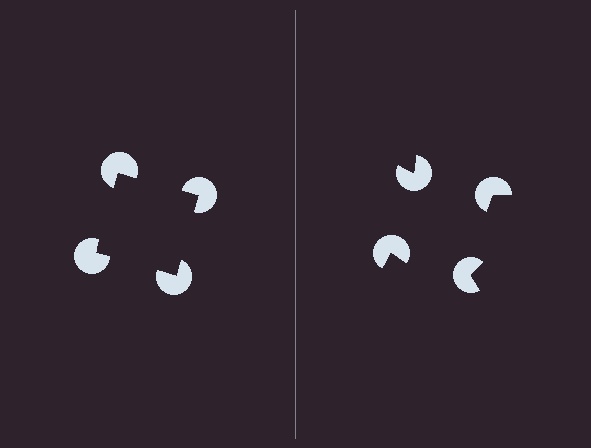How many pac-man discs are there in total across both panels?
8 — 4 on each side.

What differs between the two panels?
The pac-man discs are positioned identically on both sides; only the wedge orientations differ. On the left they align to a square; on the right they are misaligned.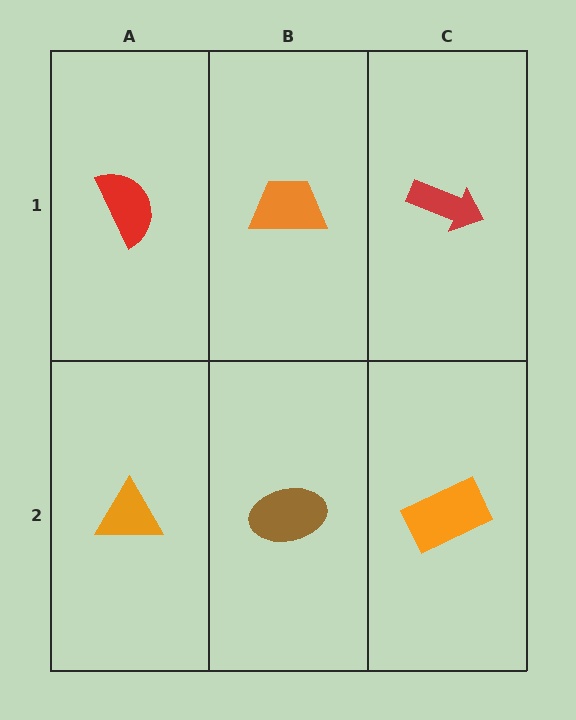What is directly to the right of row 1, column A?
An orange trapezoid.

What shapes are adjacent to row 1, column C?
An orange rectangle (row 2, column C), an orange trapezoid (row 1, column B).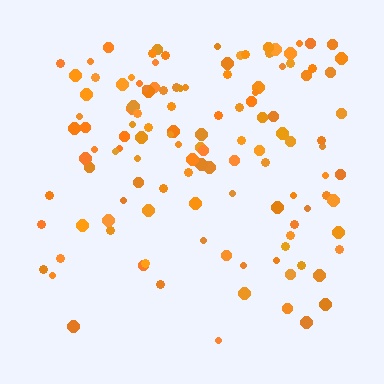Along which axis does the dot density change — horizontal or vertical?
Vertical.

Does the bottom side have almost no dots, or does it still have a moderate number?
Still a moderate number, just noticeably fewer than the top.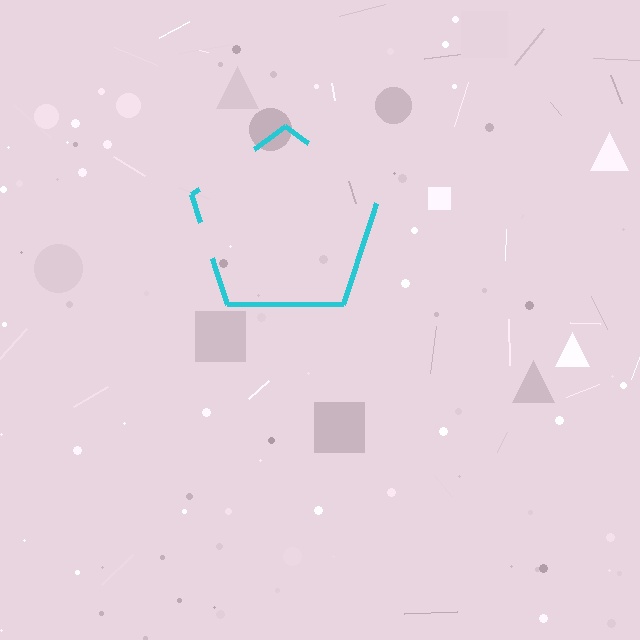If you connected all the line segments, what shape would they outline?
They would outline a pentagon.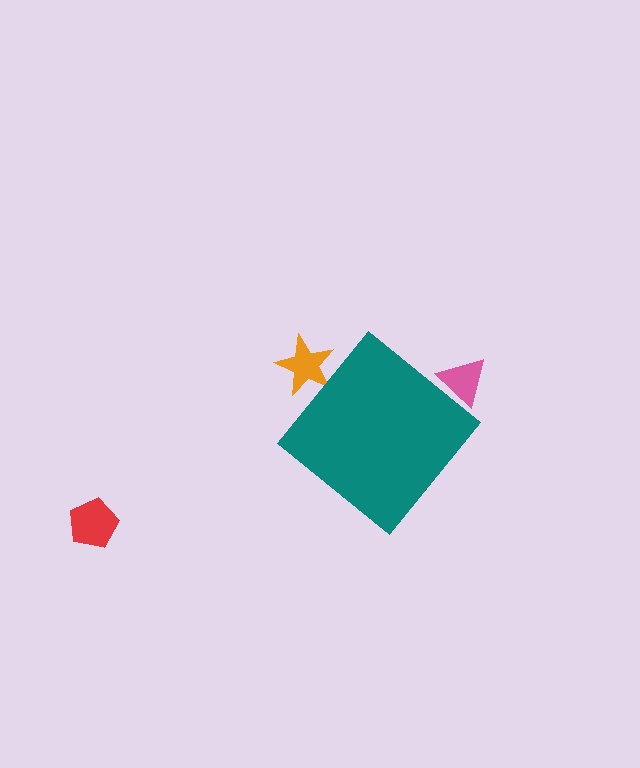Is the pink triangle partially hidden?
Yes, the pink triangle is partially hidden behind the teal diamond.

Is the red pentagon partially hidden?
No, the red pentagon is fully visible.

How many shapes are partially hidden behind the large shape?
2 shapes are partially hidden.